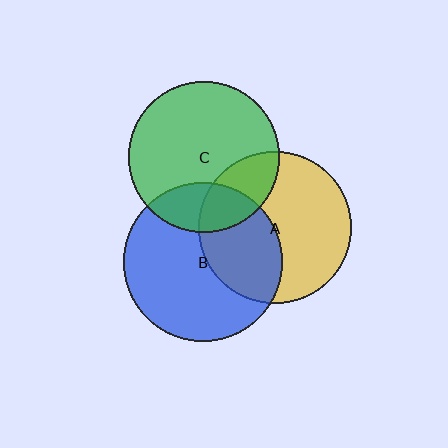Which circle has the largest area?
Circle B (blue).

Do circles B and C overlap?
Yes.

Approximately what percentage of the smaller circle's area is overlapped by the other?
Approximately 20%.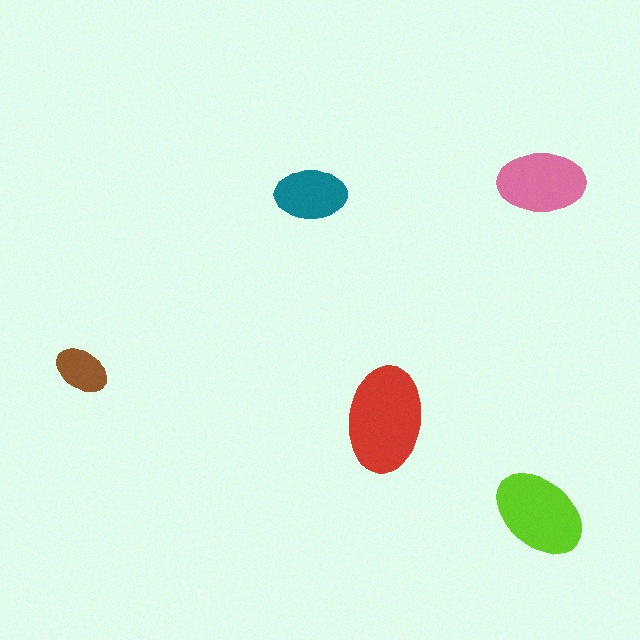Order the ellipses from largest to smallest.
the red one, the lime one, the pink one, the teal one, the brown one.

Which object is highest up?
The pink ellipse is topmost.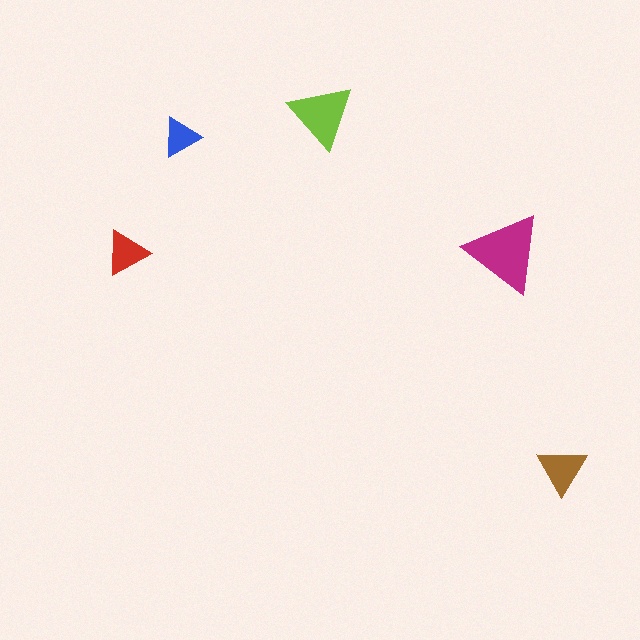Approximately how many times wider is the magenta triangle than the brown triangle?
About 1.5 times wider.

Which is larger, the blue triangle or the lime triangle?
The lime one.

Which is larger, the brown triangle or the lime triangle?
The lime one.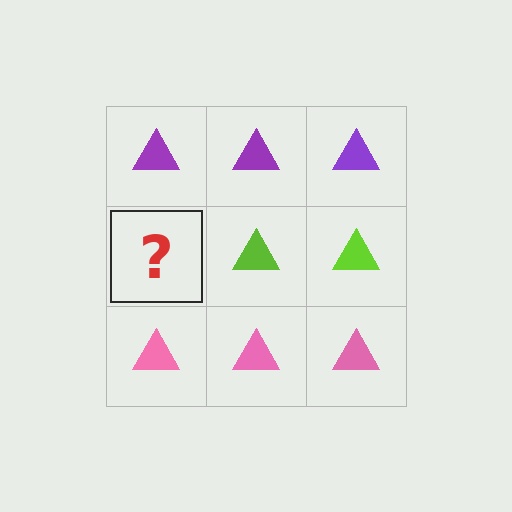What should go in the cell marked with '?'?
The missing cell should contain a lime triangle.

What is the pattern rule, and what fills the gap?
The rule is that each row has a consistent color. The gap should be filled with a lime triangle.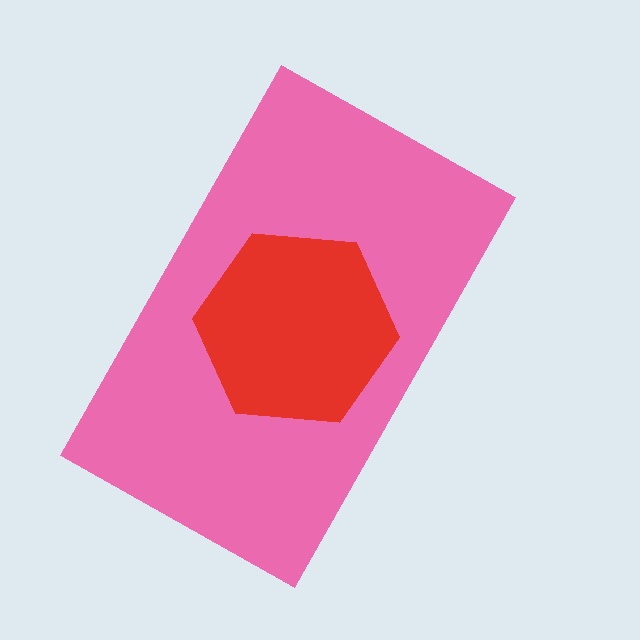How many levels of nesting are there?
2.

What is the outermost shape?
The pink rectangle.